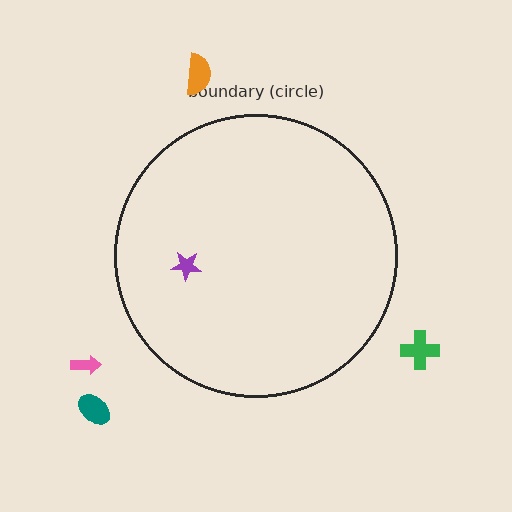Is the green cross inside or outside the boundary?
Outside.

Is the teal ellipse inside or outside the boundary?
Outside.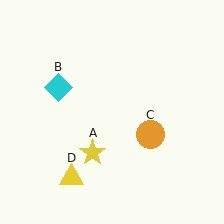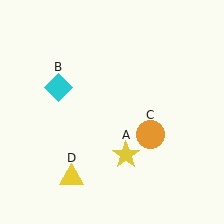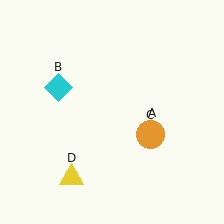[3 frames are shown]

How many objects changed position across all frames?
1 object changed position: yellow star (object A).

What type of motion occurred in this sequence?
The yellow star (object A) rotated counterclockwise around the center of the scene.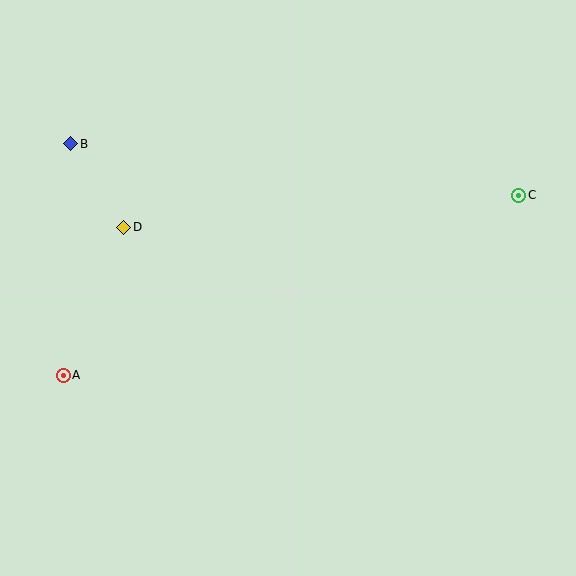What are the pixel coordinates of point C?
Point C is at (519, 195).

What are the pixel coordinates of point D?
Point D is at (124, 227).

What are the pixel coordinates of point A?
Point A is at (63, 375).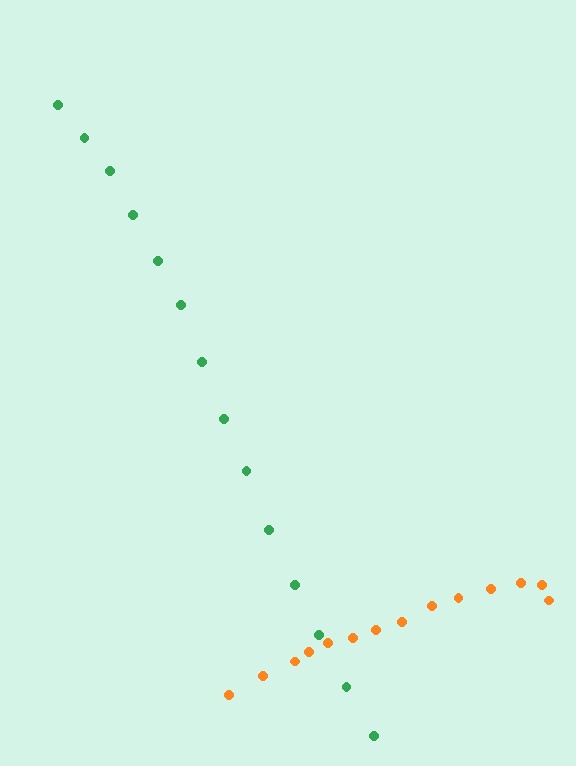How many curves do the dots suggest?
There are 2 distinct paths.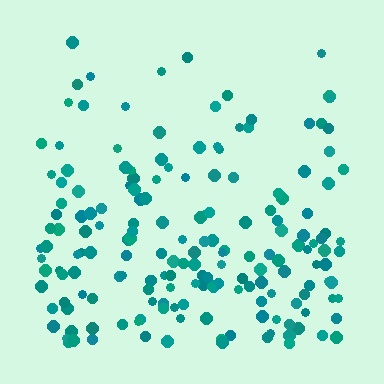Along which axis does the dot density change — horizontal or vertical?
Vertical.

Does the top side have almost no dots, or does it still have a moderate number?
Still a moderate number, just noticeably fewer than the bottom.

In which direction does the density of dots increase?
From top to bottom, with the bottom side densest.